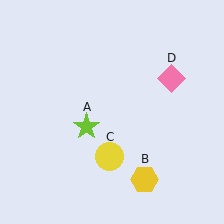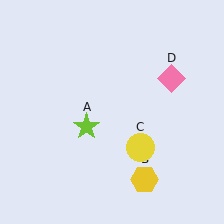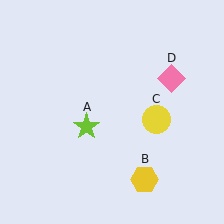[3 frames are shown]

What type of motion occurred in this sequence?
The yellow circle (object C) rotated counterclockwise around the center of the scene.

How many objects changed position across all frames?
1 object changed position: yellow circle (object C).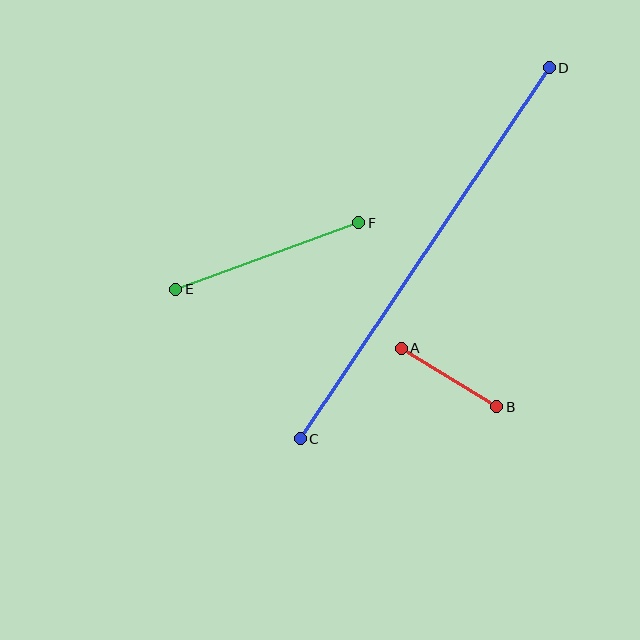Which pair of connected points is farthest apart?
Points C and D are farthest apart.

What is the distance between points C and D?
The distance is approximately 447 pixels.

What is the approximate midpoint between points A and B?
The midpoint is at approximately (449, 378) pixels.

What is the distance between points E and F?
The distance is approximately 195 pixels.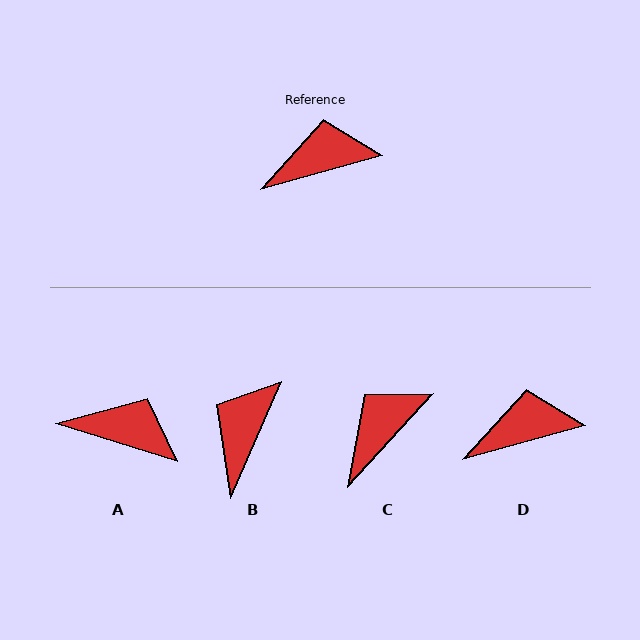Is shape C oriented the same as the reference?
No, it is off by about 32 degrees.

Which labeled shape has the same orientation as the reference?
D.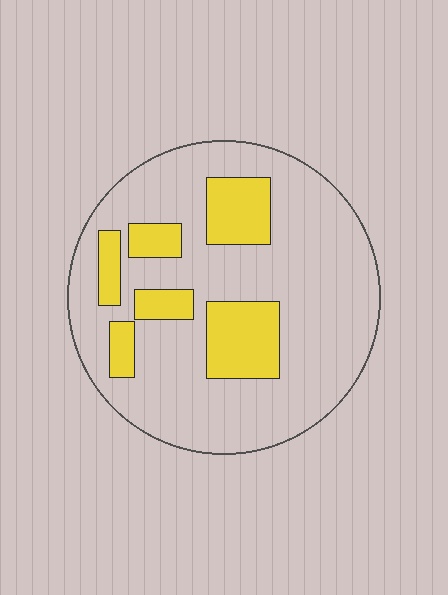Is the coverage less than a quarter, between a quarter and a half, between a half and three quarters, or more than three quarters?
Less than a quarter.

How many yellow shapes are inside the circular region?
6.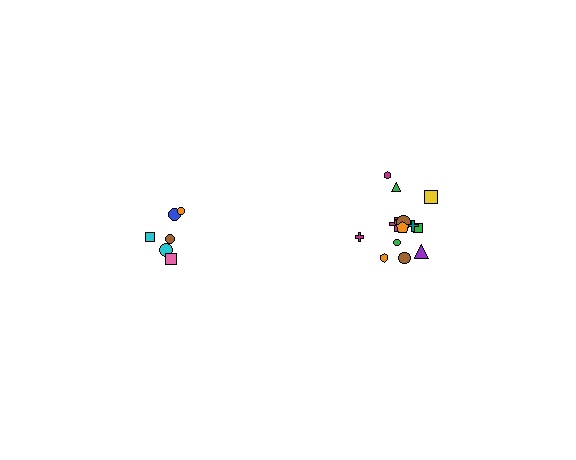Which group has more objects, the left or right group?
The right group.